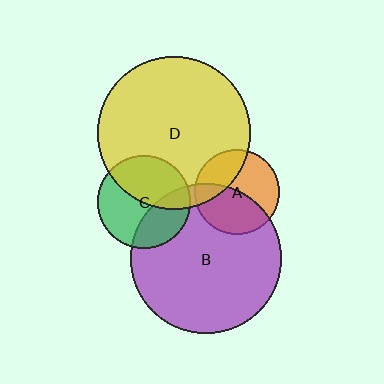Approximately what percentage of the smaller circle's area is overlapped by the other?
Approximately 45%.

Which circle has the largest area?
Circle D (yellow).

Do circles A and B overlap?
Yes.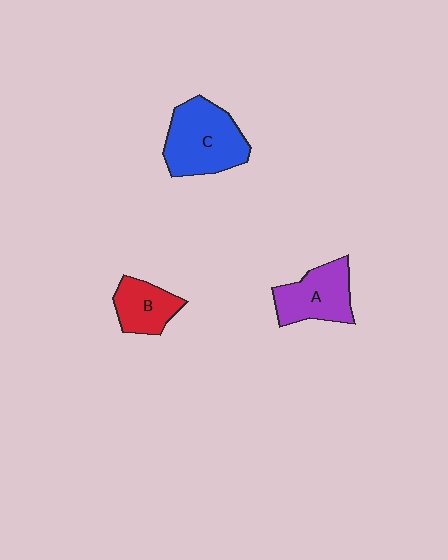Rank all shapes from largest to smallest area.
From largest to smallest: C (blue), A (purple), B (red).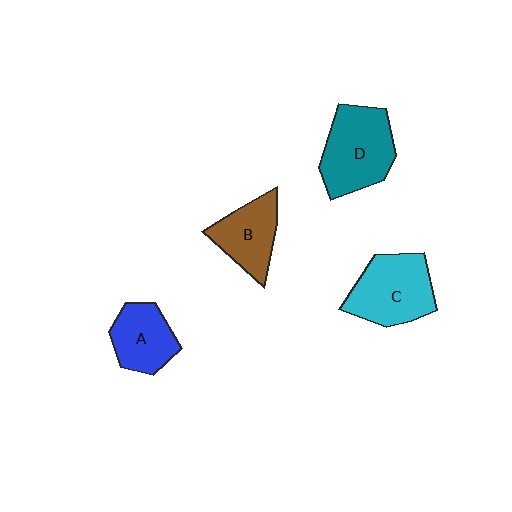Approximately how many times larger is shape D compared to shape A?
Approximately 1.5 times.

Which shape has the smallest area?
Shape A (blue).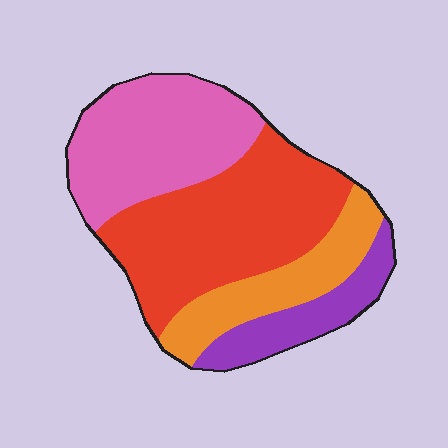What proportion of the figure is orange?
Orange takes up between a sixth and a third of the figure.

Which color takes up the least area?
Purple, at roughly 15%.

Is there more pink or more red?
Red.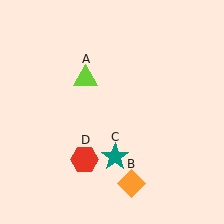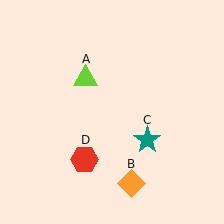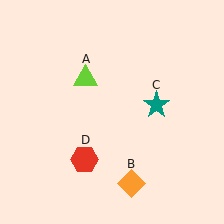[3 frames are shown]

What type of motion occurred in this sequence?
The teal star (object C) rotated counterclockwise around the center of the scene.